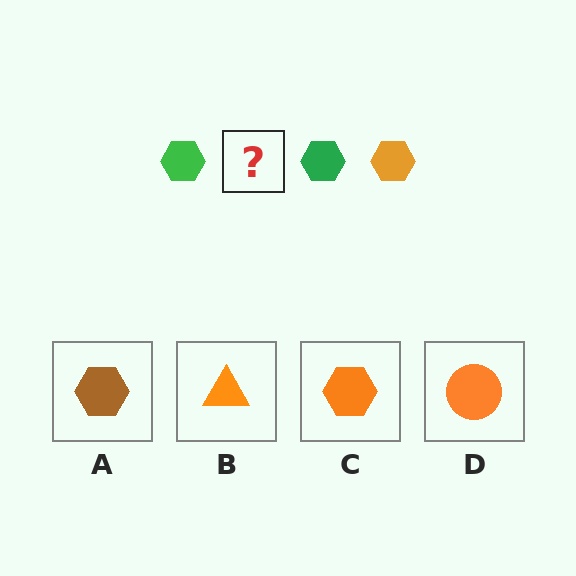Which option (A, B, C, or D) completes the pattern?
C.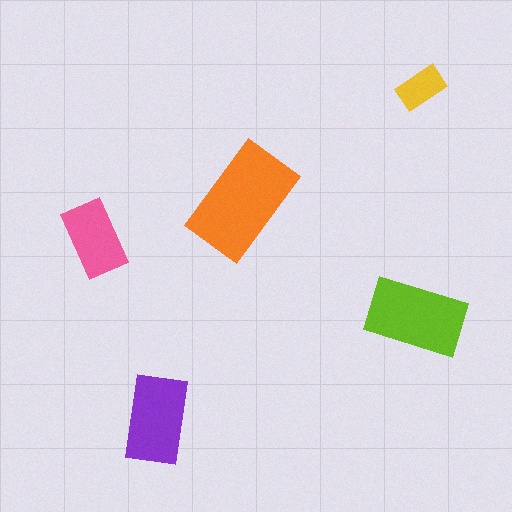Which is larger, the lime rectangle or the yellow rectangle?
The lime one.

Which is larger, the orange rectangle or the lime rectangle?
The orange one.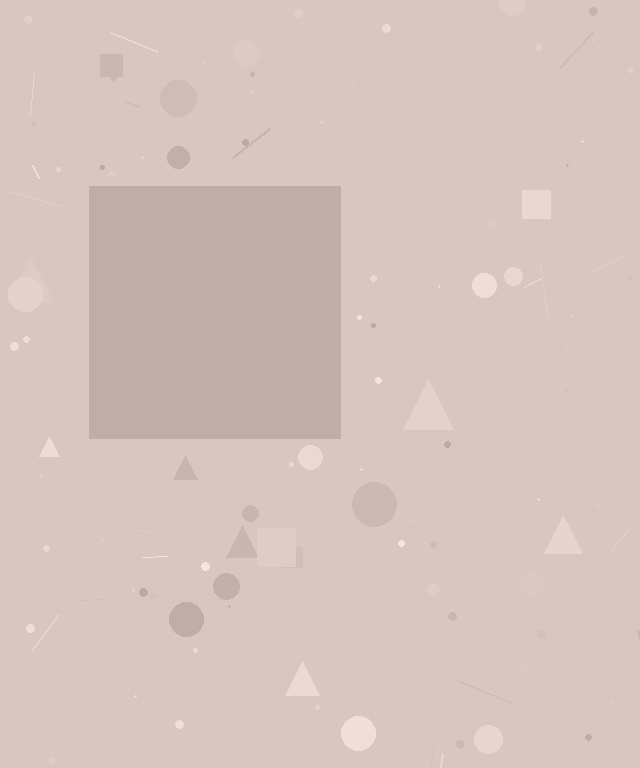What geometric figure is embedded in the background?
A square is embedded in the background.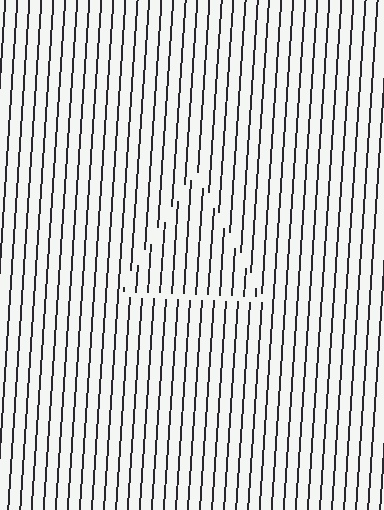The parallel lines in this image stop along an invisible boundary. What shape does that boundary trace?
An illusory triangle. The interior of the shape contains the same grating, shifted by half a period — the contour is defined by the phase discontinuity where line-ends from the inner and outer gratings abut.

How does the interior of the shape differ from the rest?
The interior of the shape contains the same grating, shifted by half a period — the contour is defined by the phase discontinuity where line-ends from the inner and outer gratings abut.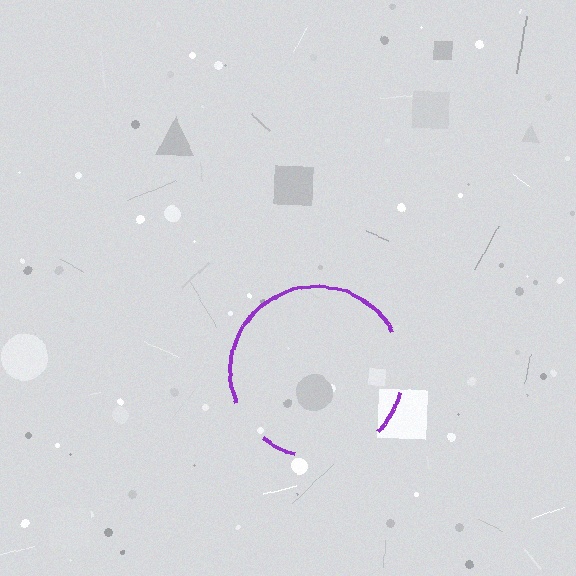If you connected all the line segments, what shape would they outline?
They would outline a circle.